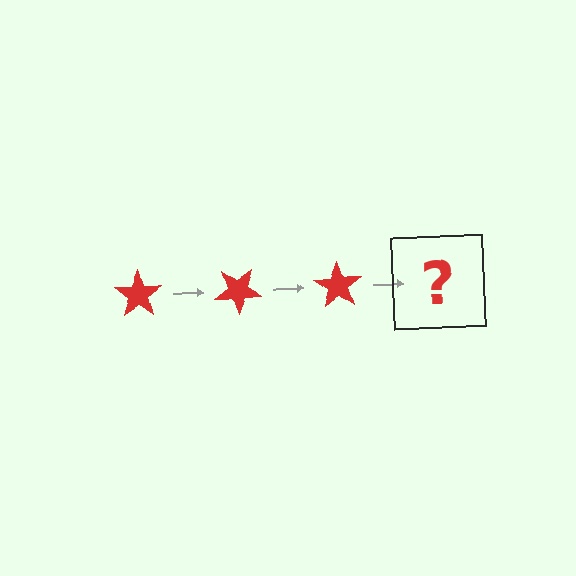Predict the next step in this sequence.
The next step is a red star rotated 105 degrees.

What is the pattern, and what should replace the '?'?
The pattern is that the star rotates 35 degrees each step. The '?' should be a red star rotated 105 degrees.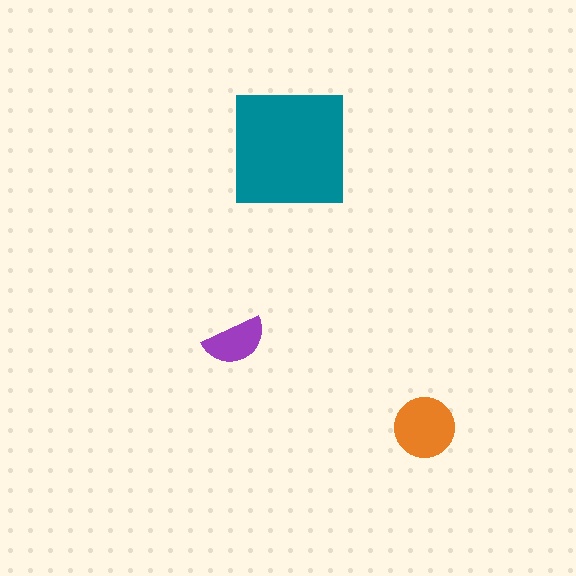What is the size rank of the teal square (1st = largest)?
1st.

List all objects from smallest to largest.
The purple semicircle, the orange circle, the teal square.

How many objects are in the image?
There are 3 objects in the image.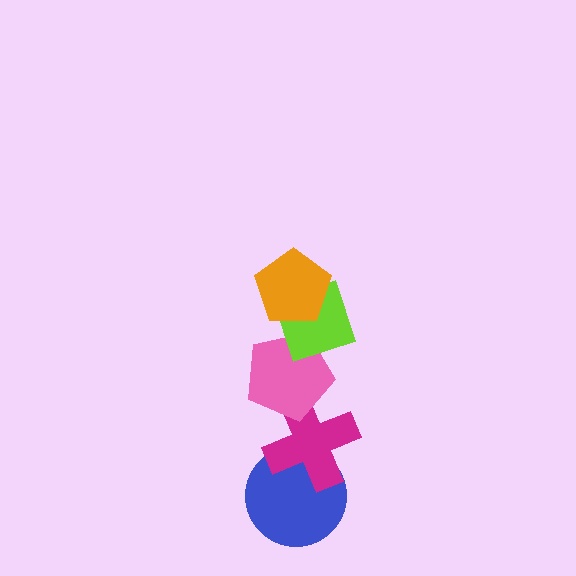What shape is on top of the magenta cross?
The pink pentagon is on top of the magenta cross.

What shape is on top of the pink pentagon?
The lime diamond is on top of the pink pentagon.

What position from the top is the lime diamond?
The lime diamond is 2nd from the top.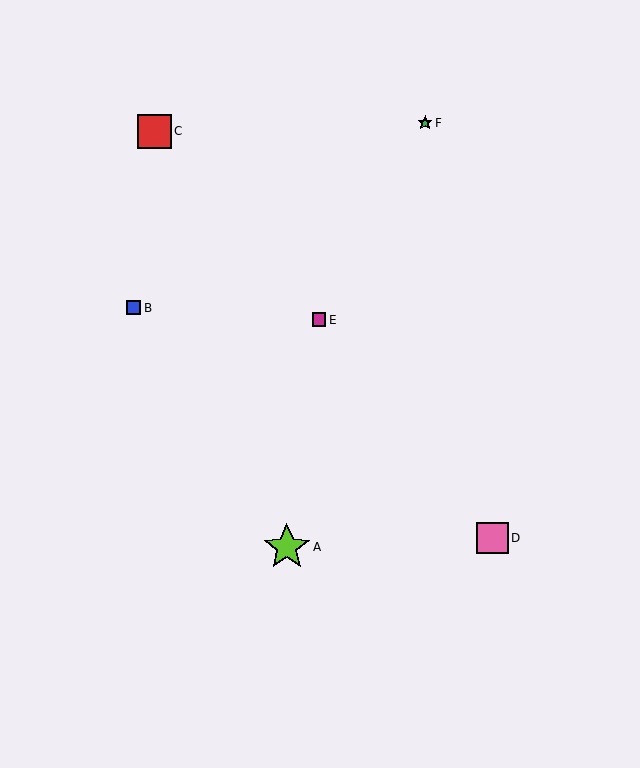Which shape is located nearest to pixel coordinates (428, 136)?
The green star (labeled F) at (425, 123) is nearest to that location.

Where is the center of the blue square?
The center of the blue square is at (134, 308).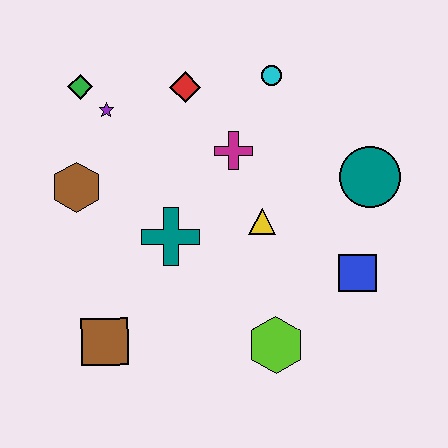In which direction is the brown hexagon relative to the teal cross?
The brown hexagon is to the left of the teal cross.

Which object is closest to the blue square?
The teal circle is closest to the blue square.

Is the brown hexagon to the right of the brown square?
No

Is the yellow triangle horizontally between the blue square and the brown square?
Yes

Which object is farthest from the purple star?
The blue square is farthest from the purple star.